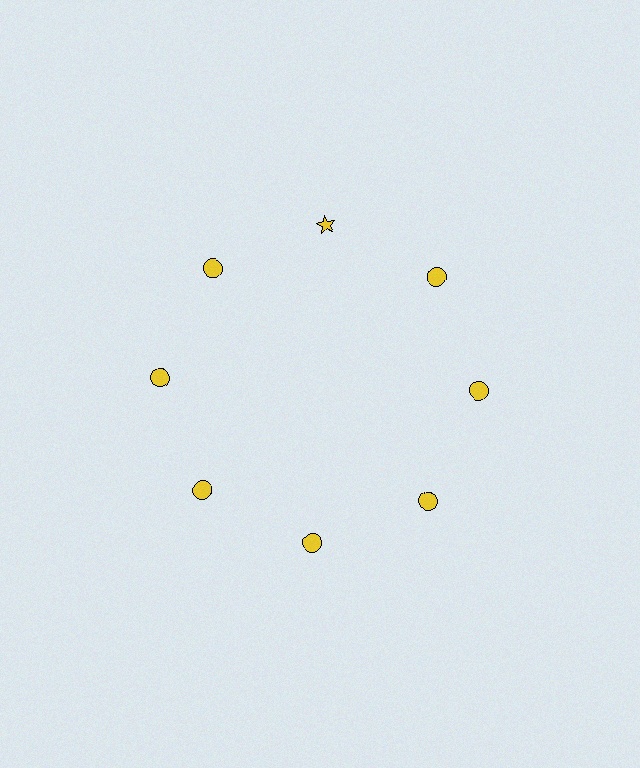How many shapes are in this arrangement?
There are 8 shapes arranged in a ring pattern.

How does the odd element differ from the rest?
It has a different shape: star instead of circle.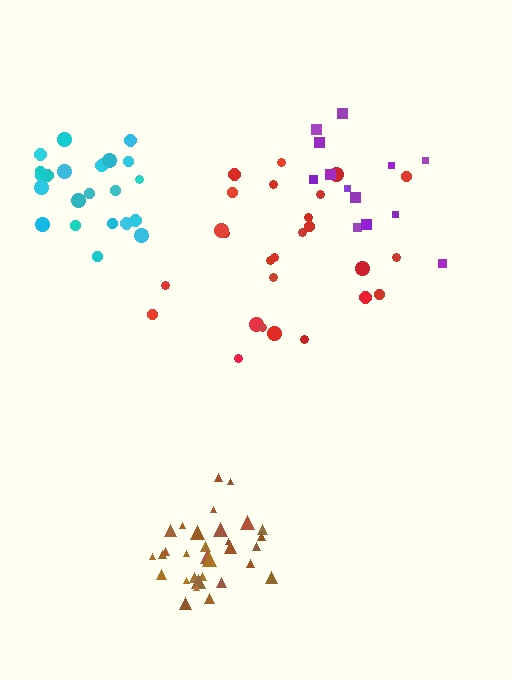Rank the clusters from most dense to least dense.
brown, cyan, purple, red.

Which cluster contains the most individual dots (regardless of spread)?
Brown (31).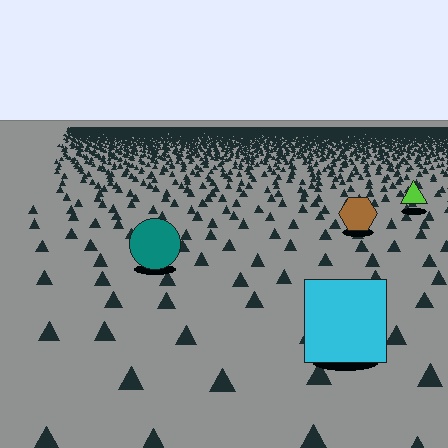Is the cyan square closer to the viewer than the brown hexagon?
Yes. The cyan square is closer — you can tell from the texture gradient: the ground texture is coarser near it.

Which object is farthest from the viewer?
The lime triangle is farthest from the viewer. It appears smaller and the ground texture around it is denser.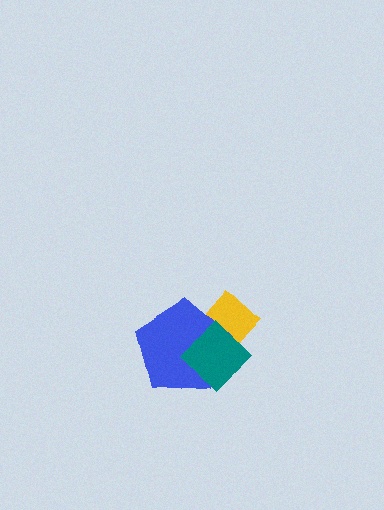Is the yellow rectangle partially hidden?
Yes, it is partially covered by another shape.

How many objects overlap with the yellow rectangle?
2 objects overlap with the yellow rectangle.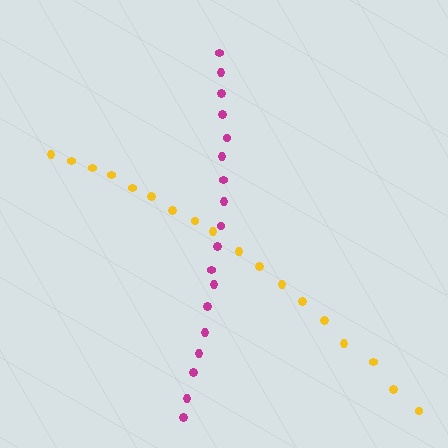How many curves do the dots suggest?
There are 2 distinct paths.